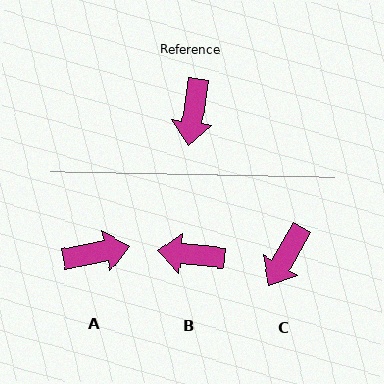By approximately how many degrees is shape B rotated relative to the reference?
Approximately 87 degrees clockwise.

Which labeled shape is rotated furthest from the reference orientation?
A, about 110 degrees away.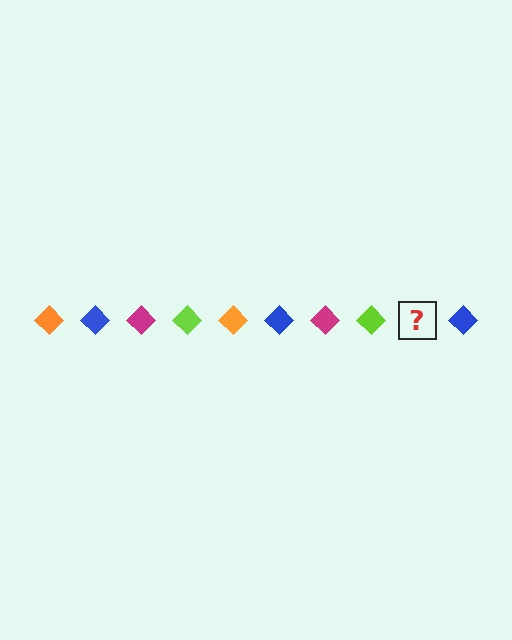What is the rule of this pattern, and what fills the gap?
The rule is that the pattern cycles through orange, blue, magenta, lime diamonds. The gap should be filled with an orange diamond.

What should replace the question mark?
The question mark should be replaced with an orange diamond.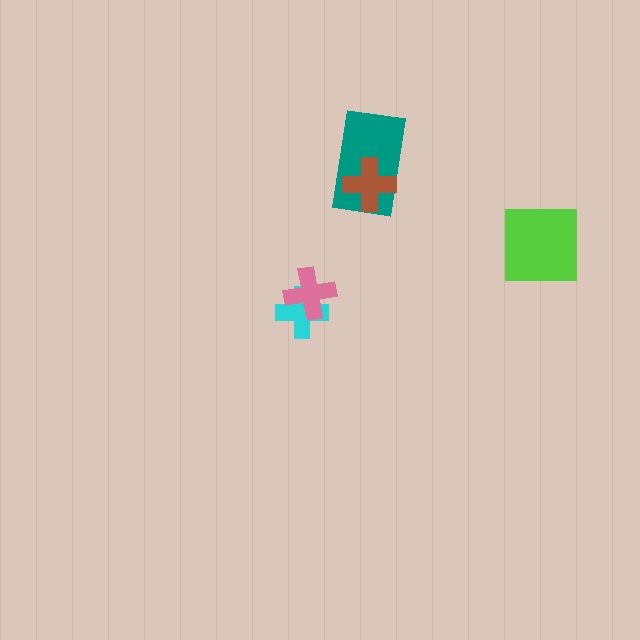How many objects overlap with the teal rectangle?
1 object overlaps with the teal rectangle.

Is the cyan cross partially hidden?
Yes, it is partially covered by another shape.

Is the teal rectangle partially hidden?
Yes, it is partially covered by another shape.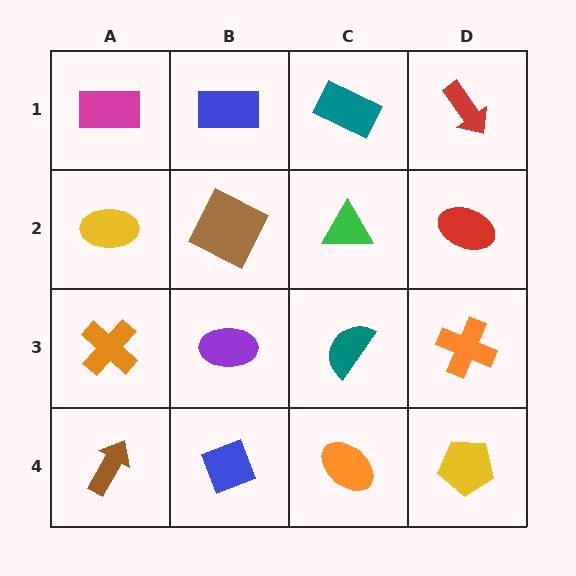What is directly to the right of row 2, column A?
A brown square.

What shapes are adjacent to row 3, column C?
A green triangle (row 2, column C), an orange ellipse (row 4, column C), a purple ellipse (row 3, column B), an orange cross (row 3, column D).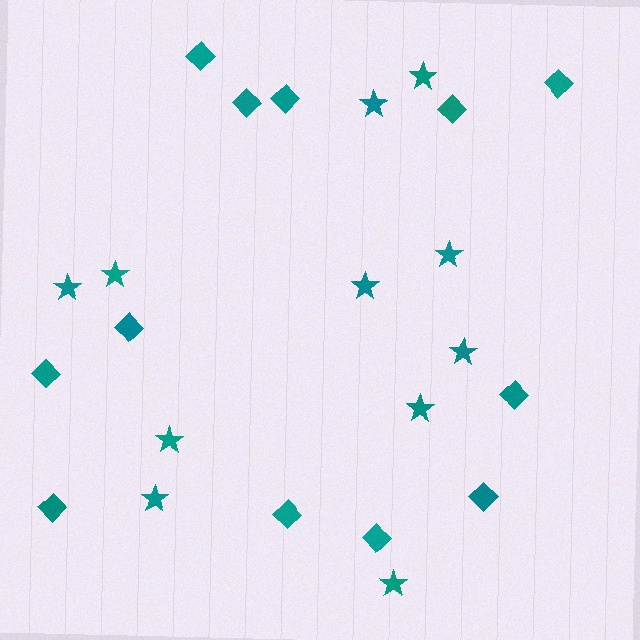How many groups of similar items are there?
There are 2 groups: one group of diamonds (12) and one group of stars (11).